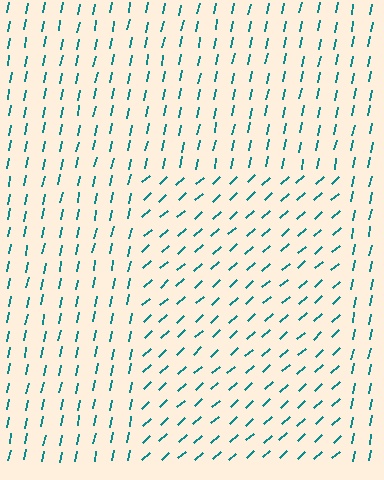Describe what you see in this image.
The image is filled with small teal line segments. A rectangle region in the image has lines oriented differently from the surrounding lines, creating a visible texture boundary.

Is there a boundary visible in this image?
Yes, there is a texture boundary formed by a change in line orientation.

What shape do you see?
I see a rectangle.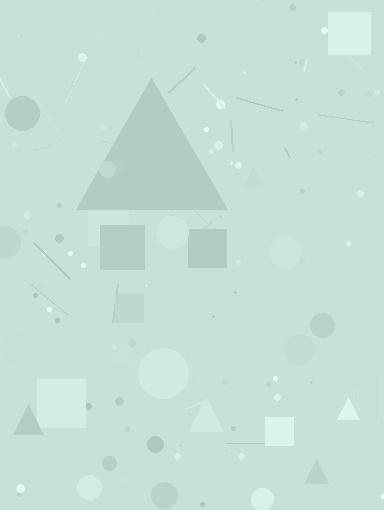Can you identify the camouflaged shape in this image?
The camouflaged shape is a triangle.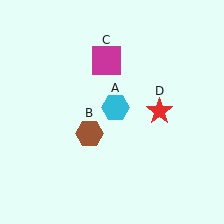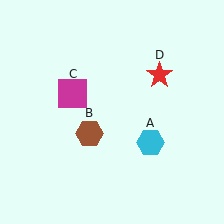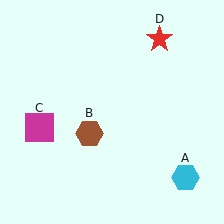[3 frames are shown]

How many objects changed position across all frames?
3 objects changed position: cyan hexagon (object A), magenta square (object C), red star (object D).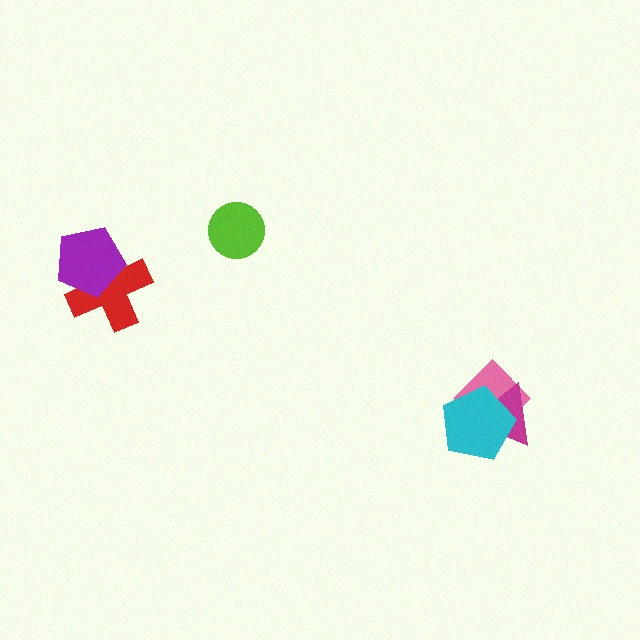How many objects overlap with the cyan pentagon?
2 objects overlap with the cyan pentagon.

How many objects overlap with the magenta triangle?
2 objects overlap with the magenta triangle.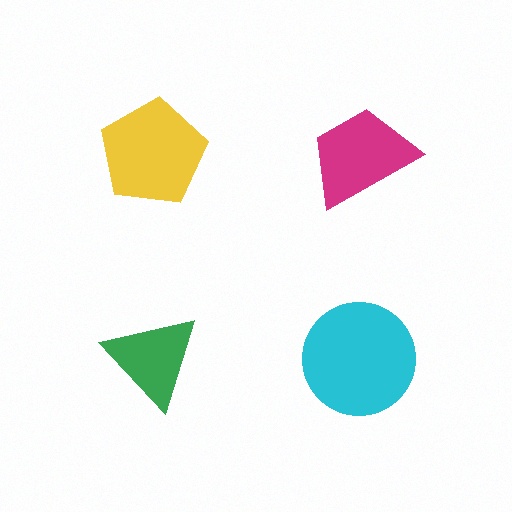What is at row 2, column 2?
A cyan circle.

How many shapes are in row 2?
2 shapes.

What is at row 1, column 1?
A yellow pentagon.